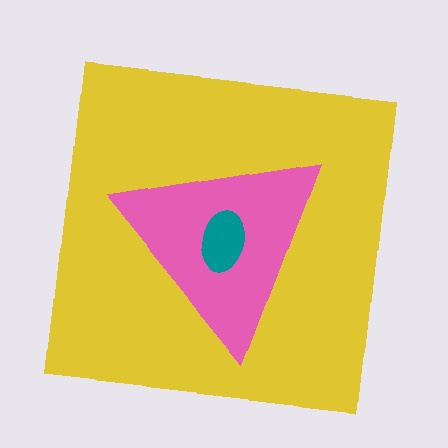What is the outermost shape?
The yellow square.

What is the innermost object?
The teal ellipse.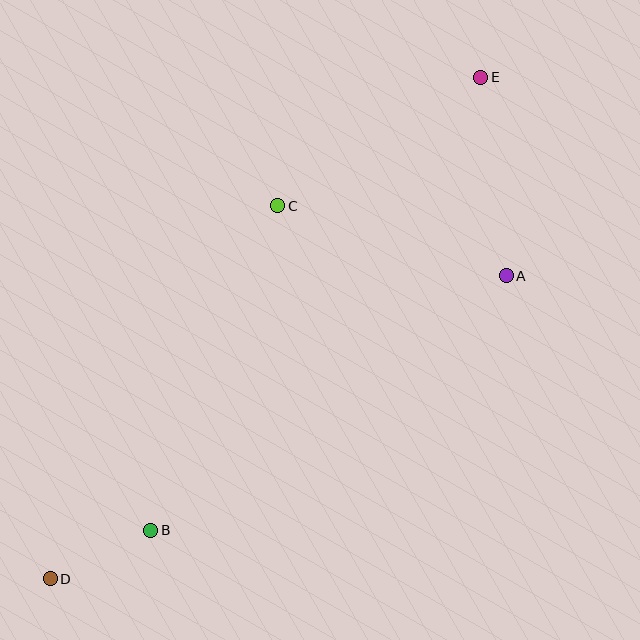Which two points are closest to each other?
Points B and D are closest to each other.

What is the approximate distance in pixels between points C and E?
The distance between C and E is approximately 240 pixels.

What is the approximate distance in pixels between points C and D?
The distance between C and D is approximately 437 pixels.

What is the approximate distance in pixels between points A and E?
The distance between A and E is approximately 200 pixels.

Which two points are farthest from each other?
Points D and E are farthest from each other.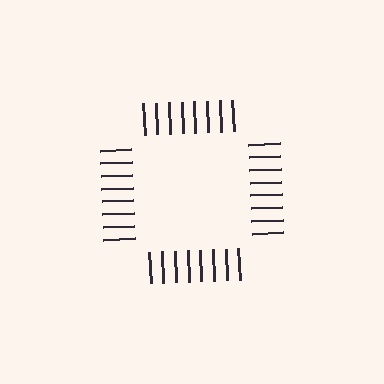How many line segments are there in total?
32 — 8 along each of the 4 edges.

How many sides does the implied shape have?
4 sides — the line-ends trace a square.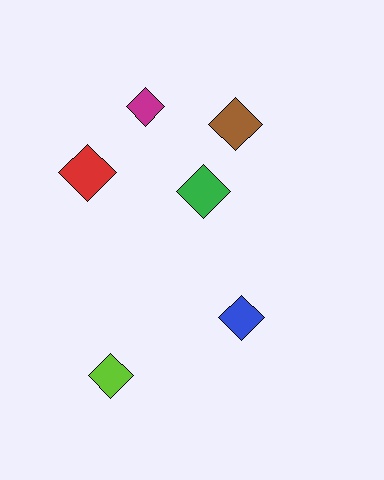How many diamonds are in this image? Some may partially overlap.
There are 6 diamonds.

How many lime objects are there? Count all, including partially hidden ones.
There is 1 lime object.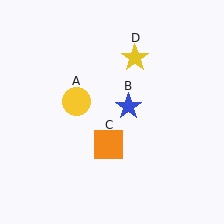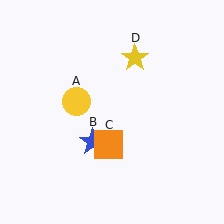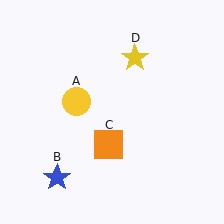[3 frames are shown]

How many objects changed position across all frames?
1 object changed position: blue star (object B).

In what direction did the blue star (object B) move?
The blue star (object B) moved down and to the left.